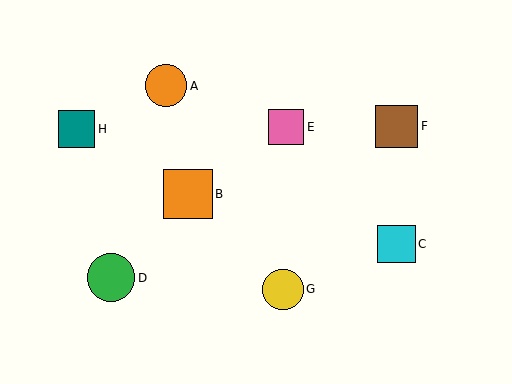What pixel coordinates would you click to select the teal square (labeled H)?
Click at (77, 129) to select the teal square H.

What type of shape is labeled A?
Shape A is an orange circle.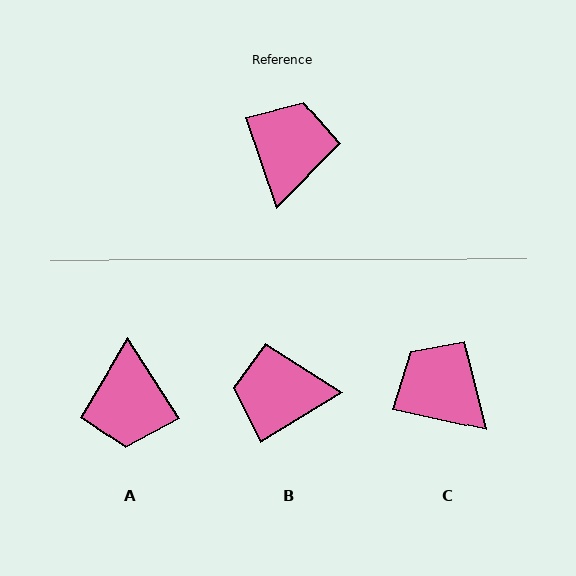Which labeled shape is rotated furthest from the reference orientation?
A, about 167 degrees away.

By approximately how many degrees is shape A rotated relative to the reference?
Approximately 167 degrees clockwise.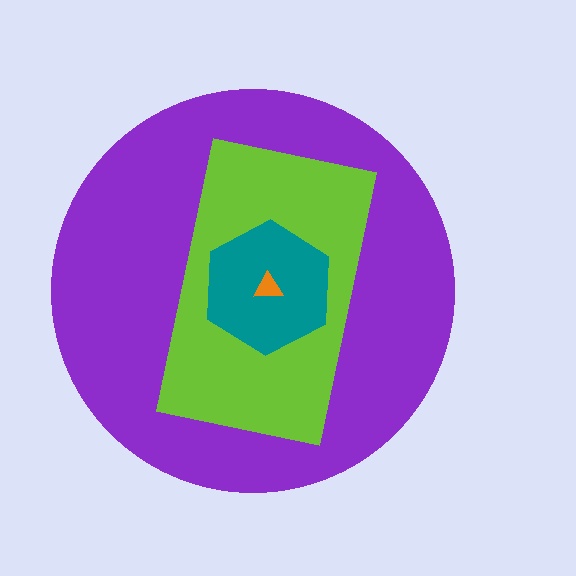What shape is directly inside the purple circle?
The lime rectangle.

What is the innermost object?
The orange triangle.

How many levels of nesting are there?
4.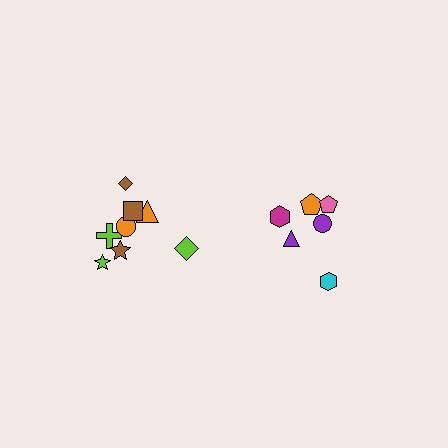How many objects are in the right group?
There are 6 objects.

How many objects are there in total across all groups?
There are 14 objects.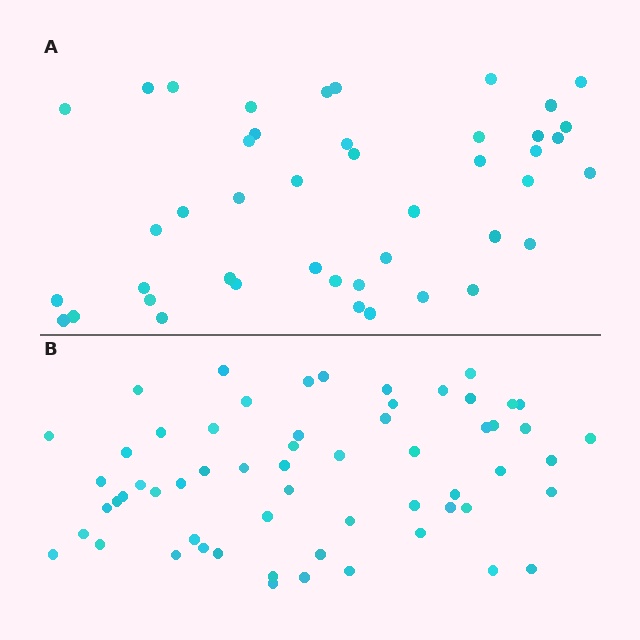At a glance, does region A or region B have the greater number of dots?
Region B (the bottom region) has more dots.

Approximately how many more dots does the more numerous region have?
Region B has approximately 15 more dots than region A.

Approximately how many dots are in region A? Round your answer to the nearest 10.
About 40 dots. (The exact count is 44, which rounds to 40.)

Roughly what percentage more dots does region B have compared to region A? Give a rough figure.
About 35% more.